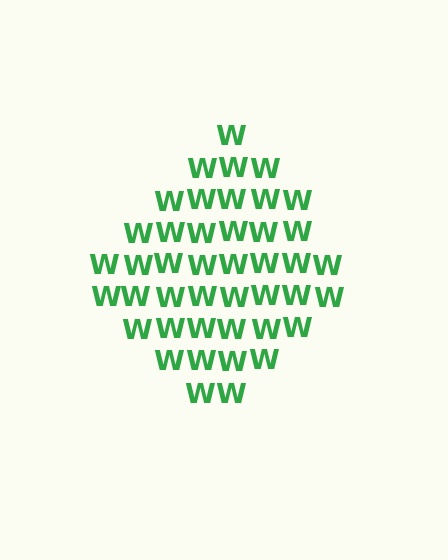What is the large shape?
The large shape is a diamond.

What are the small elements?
The small elements are letter W's.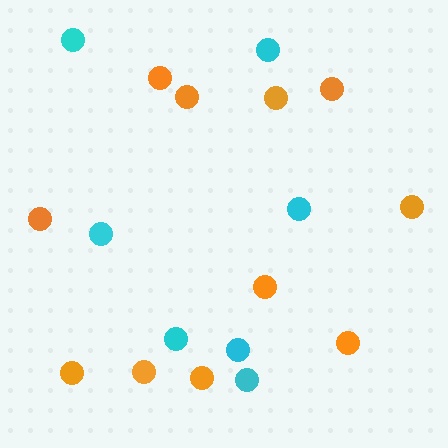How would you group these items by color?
There are 2 groups: one group of orange circles (11) and one group of cyan circles (7).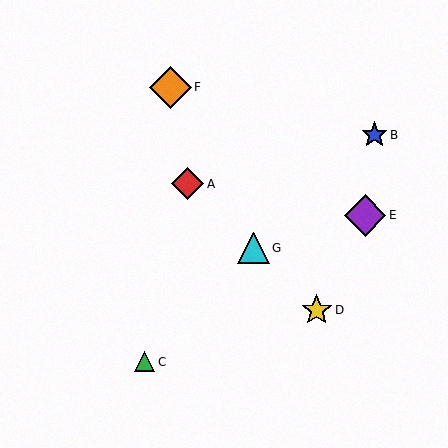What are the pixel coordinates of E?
Object E is at (365, 215).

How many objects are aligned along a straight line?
3 objects (A, D, G) are aligned along a straight line.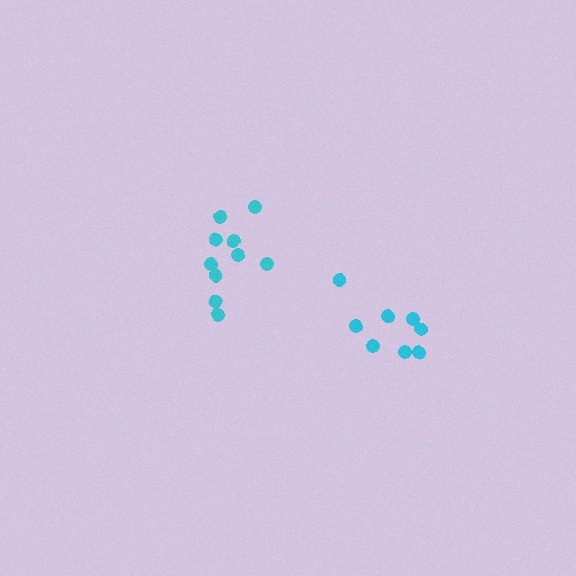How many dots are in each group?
Group 1: 10 dots, Group 2: 8 dots (18 total).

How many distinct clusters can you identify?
There are 2 distinct clusters.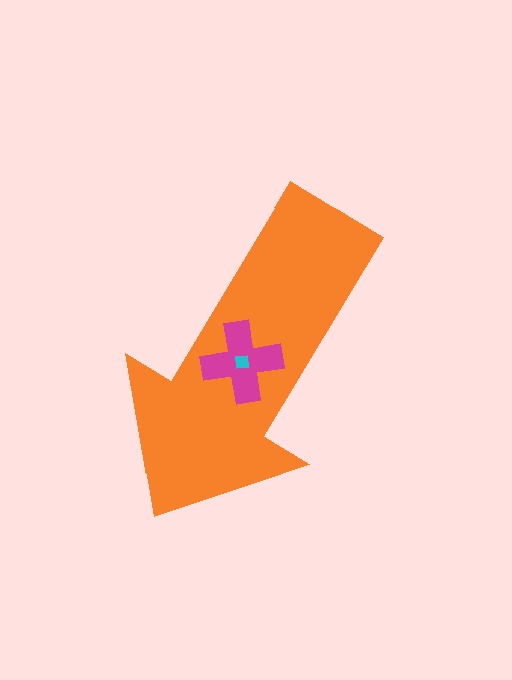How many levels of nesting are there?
3.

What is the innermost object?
The cyan square.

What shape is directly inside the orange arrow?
The magenta cross.